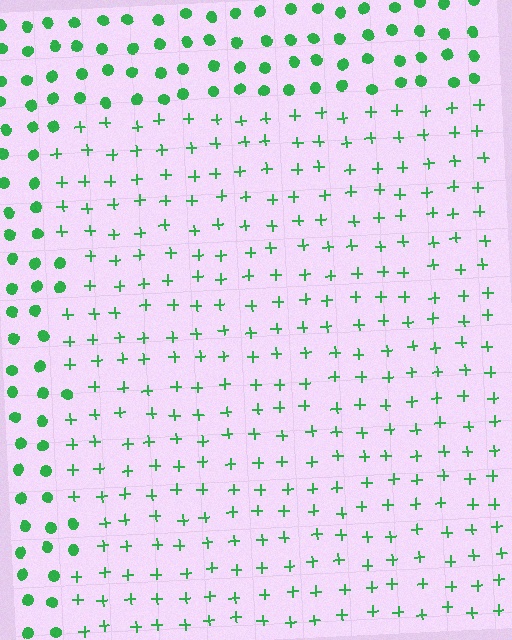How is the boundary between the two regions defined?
The boundary is defined by a change in element shape: plus signs inside vs. circles outside. All elements share the same color and spacing.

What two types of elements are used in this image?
The image uses plus signs inside the rectangle region and circles outside it.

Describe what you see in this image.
The image is filled with small green elements arranged in a uniform grid. A rectangle-shaped region contains plus signs, while the surrounding area contains circles. The boundary is defined purely by the change in element shape.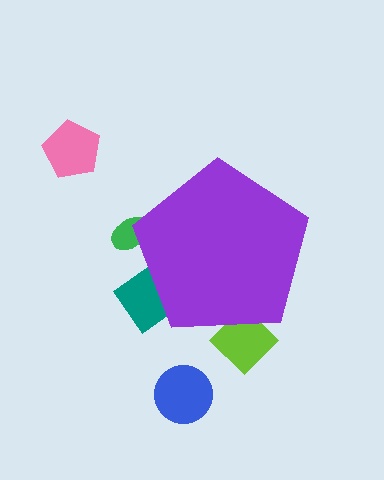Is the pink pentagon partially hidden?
No, the pink pentagon is fully visible.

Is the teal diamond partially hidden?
Yes, the teal diamond is partially hidden behind the purple pentagon.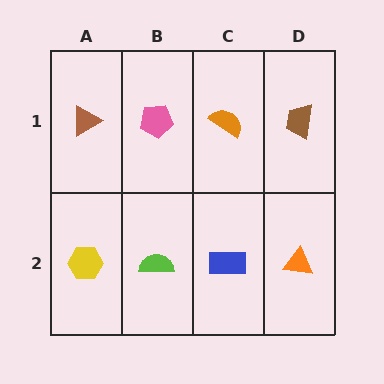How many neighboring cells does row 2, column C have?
3.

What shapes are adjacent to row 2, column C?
An orange semicircle (row 1, column C), a lime semicircle (row 2, column B), an orange triangle (row 2, column D).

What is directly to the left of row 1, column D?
An orange semicircle.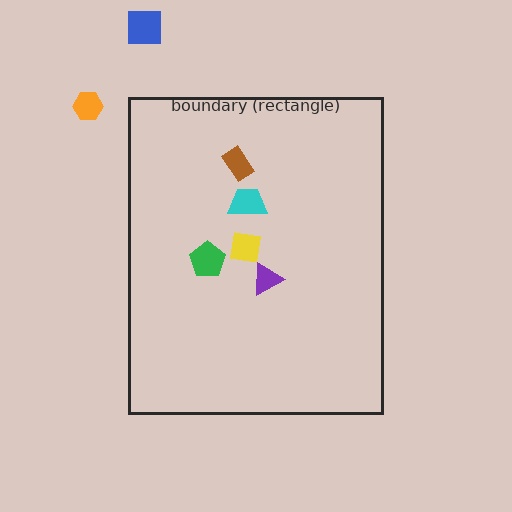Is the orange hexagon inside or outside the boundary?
Outside.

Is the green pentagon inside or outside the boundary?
Inside.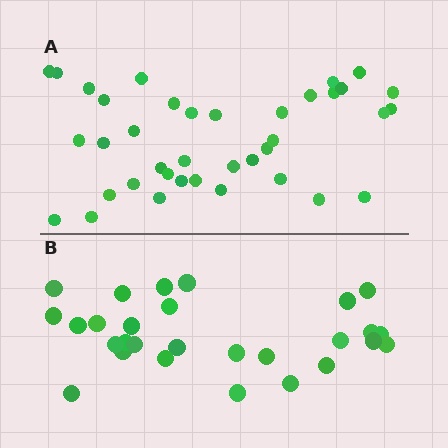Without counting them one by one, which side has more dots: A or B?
Region A (the top region) has more dots.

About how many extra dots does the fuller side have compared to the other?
Region A has roughly 10 or so more dots than region B.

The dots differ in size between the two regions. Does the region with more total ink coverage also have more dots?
No. Region B has more total ink coverage because its dots are larger, but region A actually contains more individual dots. Total area can be misleading — the number of items is what matters here.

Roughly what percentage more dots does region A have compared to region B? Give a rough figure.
About 35% more.